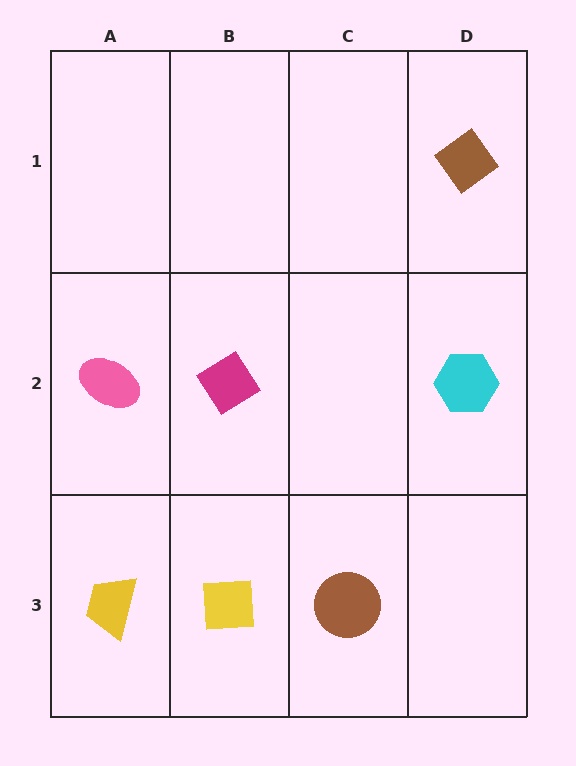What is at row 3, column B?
A yellow square.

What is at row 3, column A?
A yellow trapezoid.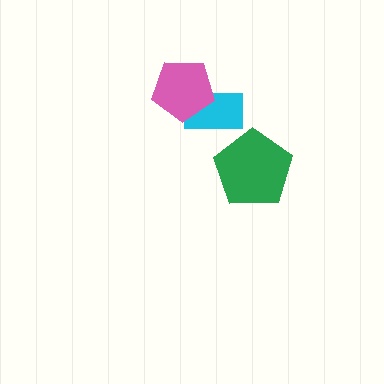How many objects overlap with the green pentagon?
0 objects overlap with the green pentagon.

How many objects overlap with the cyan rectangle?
1 object overlaps with the cyan rectangle.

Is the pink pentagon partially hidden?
No, no other shape covers it.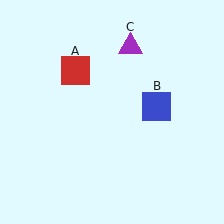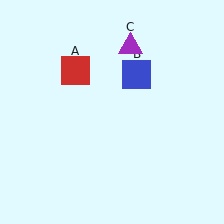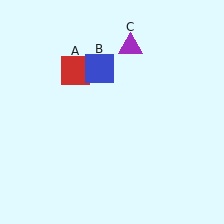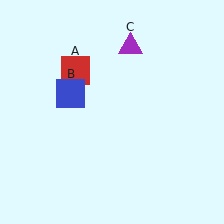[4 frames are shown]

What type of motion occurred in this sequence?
The blue square (object B) rotated counterclockwise around the center of the scene.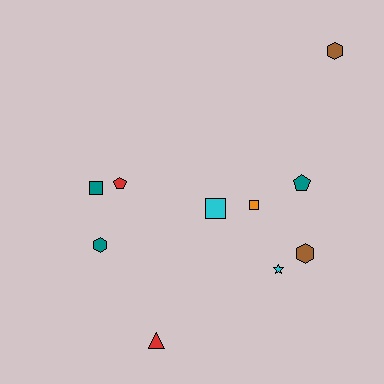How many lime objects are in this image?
There are no lime objects.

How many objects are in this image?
There are 10 objects.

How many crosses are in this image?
There are no crosses.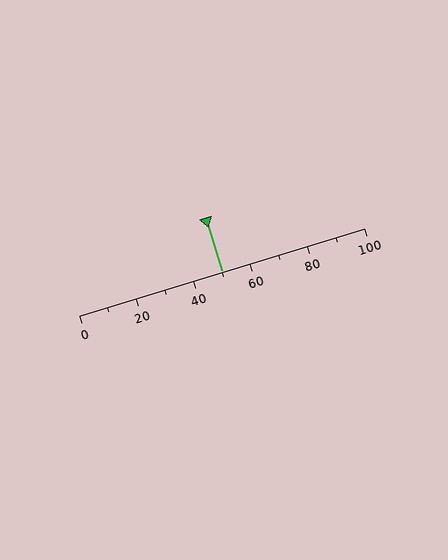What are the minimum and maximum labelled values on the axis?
The axis runs from 0 to 100.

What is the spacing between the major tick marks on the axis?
The major ticks are spaced 20 apart.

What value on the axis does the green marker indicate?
The marker indicates approximately 50.